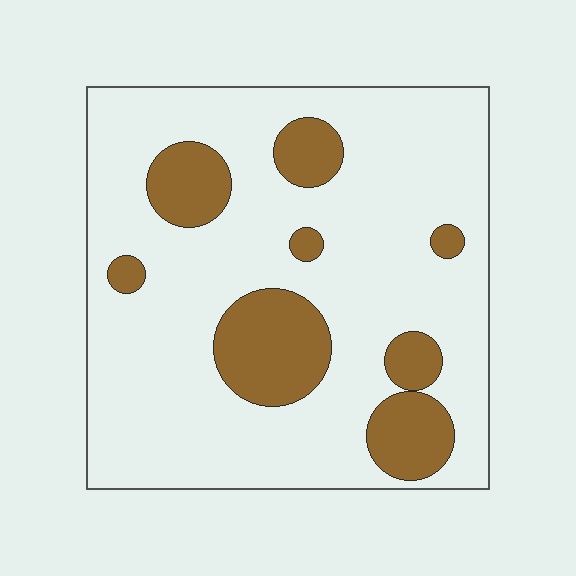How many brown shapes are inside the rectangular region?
8.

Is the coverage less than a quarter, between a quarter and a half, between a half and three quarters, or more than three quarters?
Less than a quarter.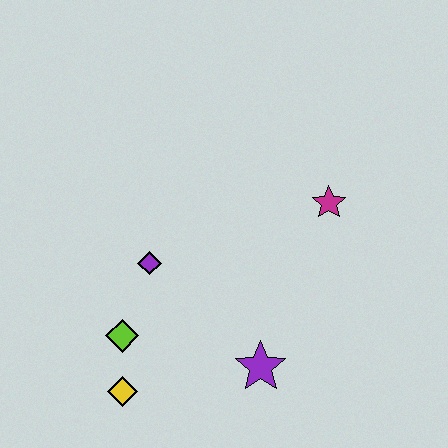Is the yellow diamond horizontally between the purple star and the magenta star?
No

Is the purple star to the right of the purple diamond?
Yes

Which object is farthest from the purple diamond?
The magenta star is farthest from the purple diamond.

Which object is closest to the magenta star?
The purple star is closest to the magenta star.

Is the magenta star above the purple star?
Yes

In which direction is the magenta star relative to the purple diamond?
The magenta star is to the right of the purple diamond.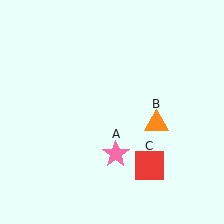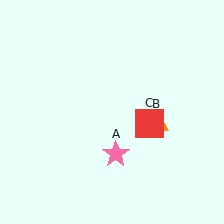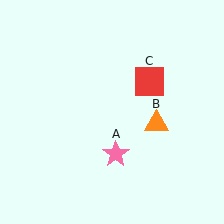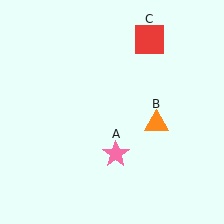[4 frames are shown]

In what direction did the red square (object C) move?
The red square (object C) moved up.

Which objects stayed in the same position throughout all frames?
Pink star (object A) and orange triangle (object B) remained stationary.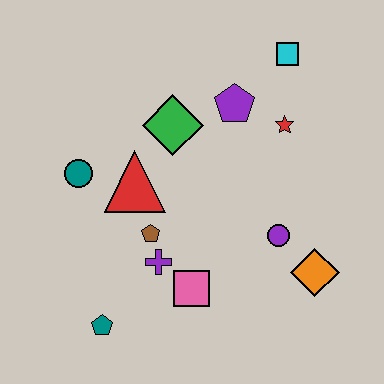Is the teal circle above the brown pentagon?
Yes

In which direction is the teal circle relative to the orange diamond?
The teal circle is to the left of the orange diamond.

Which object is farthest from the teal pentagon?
The cyan square is farthest from the teal pentagon.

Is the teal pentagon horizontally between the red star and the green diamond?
No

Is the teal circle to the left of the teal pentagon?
Yes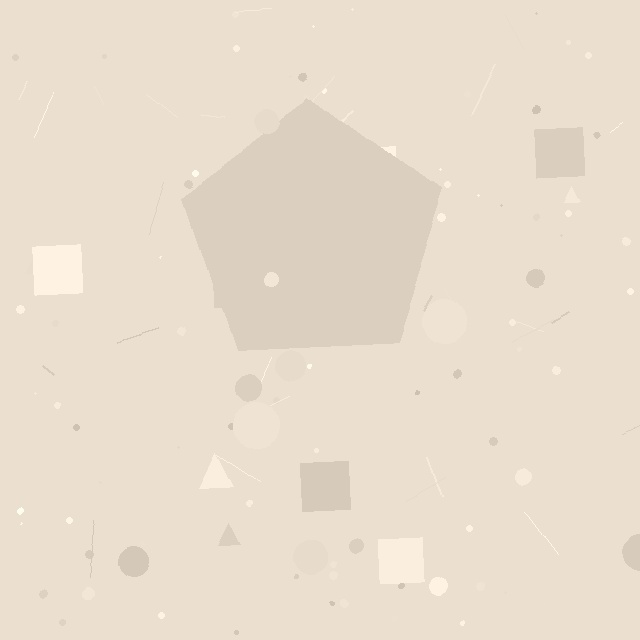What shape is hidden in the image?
A pentagon is hidden in the image.